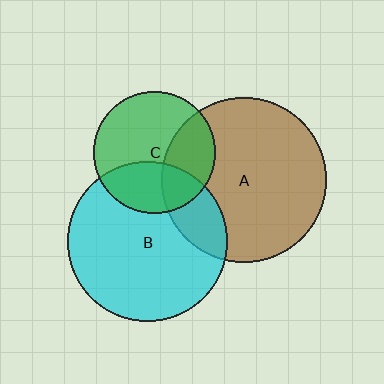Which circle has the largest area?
Circle A (brown).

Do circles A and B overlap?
Yes.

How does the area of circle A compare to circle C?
Approximately 1.8 times.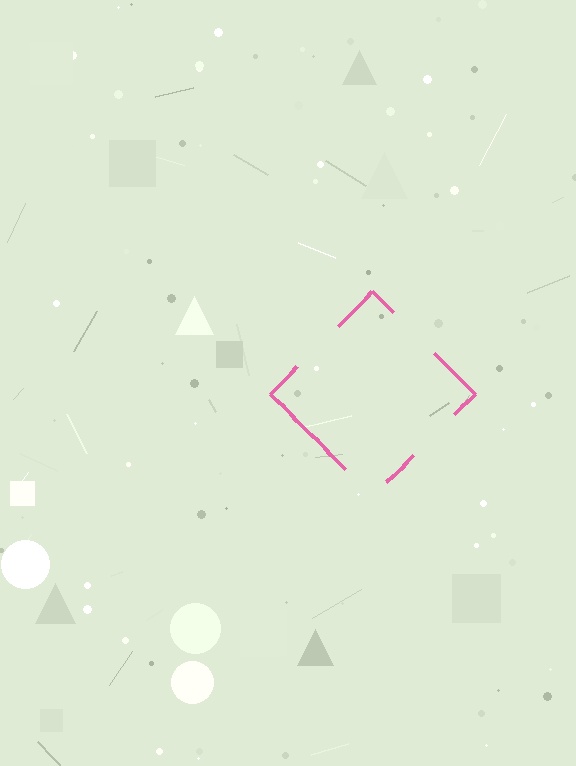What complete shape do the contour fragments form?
The contour fragments form a diamond.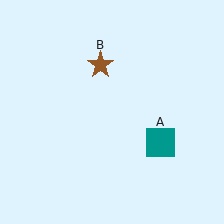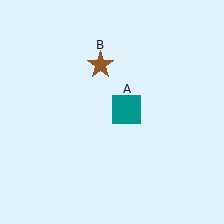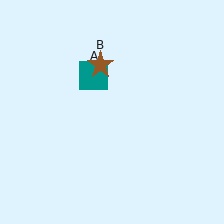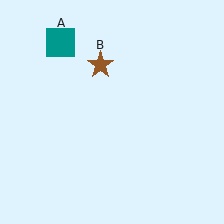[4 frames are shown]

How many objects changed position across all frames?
1 object changed position: teal square (object A).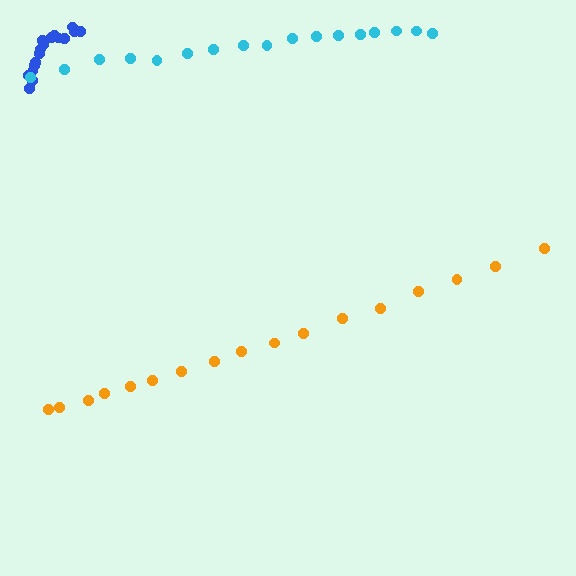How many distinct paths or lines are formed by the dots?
There are 3 distinct paths.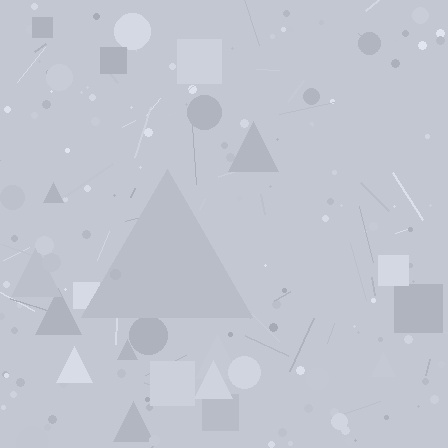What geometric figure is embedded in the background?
A triangle is embedded in the background.